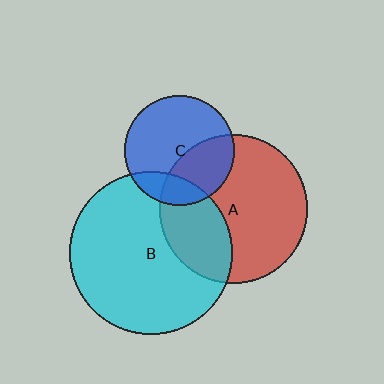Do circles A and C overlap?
Yes.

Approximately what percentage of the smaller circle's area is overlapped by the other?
Approximately 35%.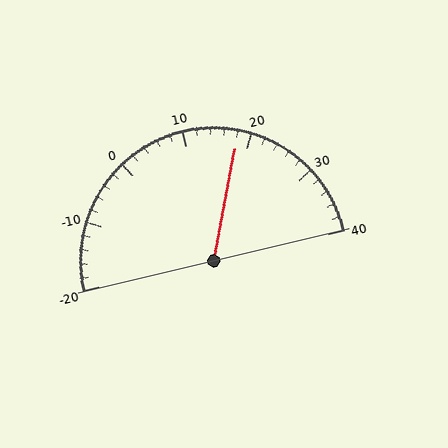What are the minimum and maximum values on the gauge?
The gauge ranges from -20 to 40.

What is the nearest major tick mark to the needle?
The nearest major tick mark is 20.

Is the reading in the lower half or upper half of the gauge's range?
The reading is in the upper half of the range (-20 to 40).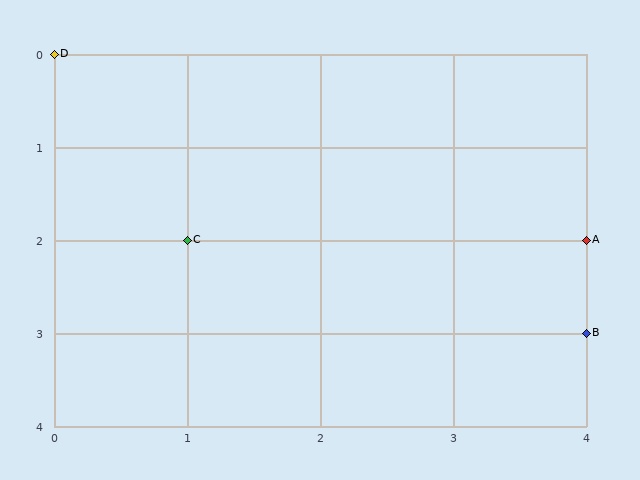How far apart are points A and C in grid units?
Points A and C are 3 columns apart.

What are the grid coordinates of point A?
Point A is at grid coordinates (4, 2).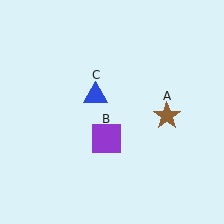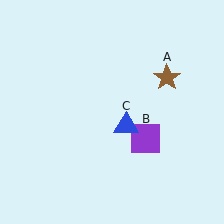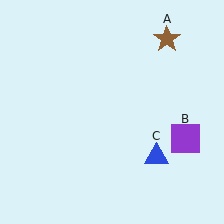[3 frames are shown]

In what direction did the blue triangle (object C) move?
The blue triangle (object C) moved down and to the right.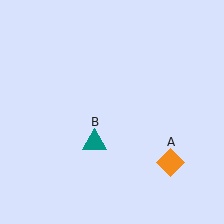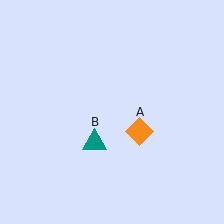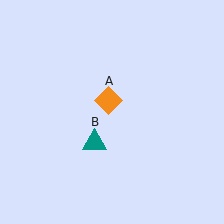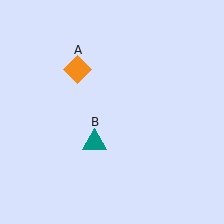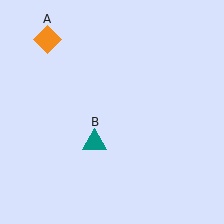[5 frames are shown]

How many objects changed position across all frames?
1 object changed position: orange diamond (object A).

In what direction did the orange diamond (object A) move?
The orange diamond (object A) moved up and to the left.